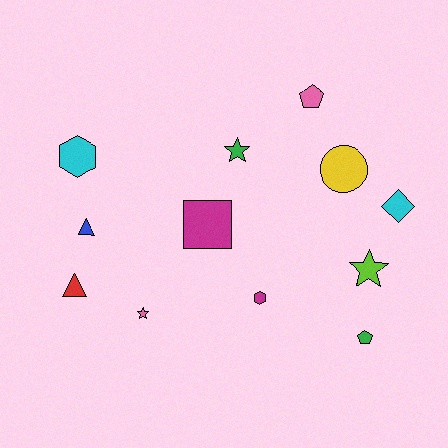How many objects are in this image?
There are 12 objects.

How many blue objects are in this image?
There is 1 blue object.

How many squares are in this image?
There is 1 square.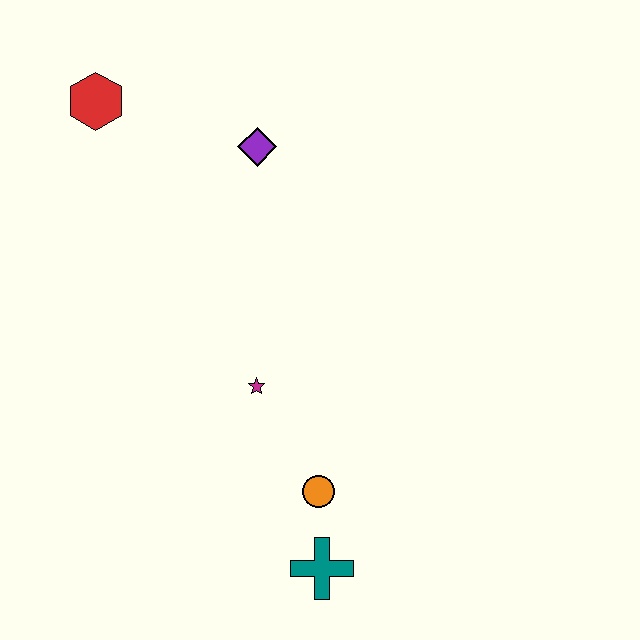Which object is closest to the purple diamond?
The red hexagon is closest to the purple diamond.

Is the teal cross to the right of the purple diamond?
Yes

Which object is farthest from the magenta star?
The red hexagon is farthest from the magenta star.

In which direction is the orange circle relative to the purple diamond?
The orange circle is below the purple diamond.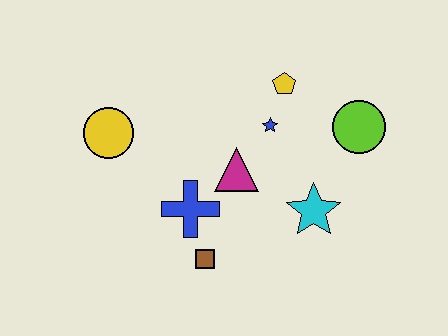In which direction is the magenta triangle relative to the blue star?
The magenta triangle is below the blue star.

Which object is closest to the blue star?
The yellow pentagon is closest to the blue star.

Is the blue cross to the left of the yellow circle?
No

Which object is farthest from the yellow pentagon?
The brown square is farthest from the yellow pentagon.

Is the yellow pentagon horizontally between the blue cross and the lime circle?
Yes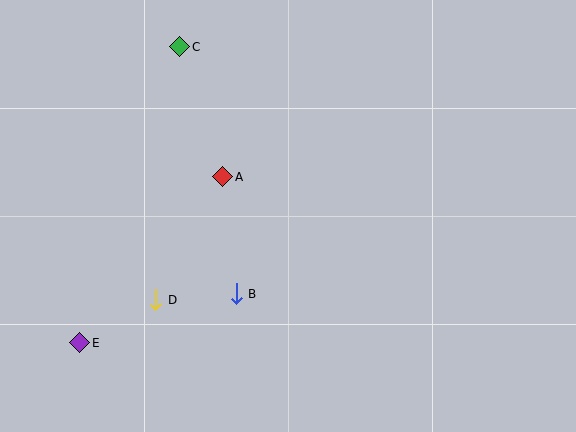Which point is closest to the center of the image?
Point A at (223, 177) is closest to the center.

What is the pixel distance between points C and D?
The distance between C and D is 254 pixels.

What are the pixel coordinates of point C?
Point C is at (180, 47).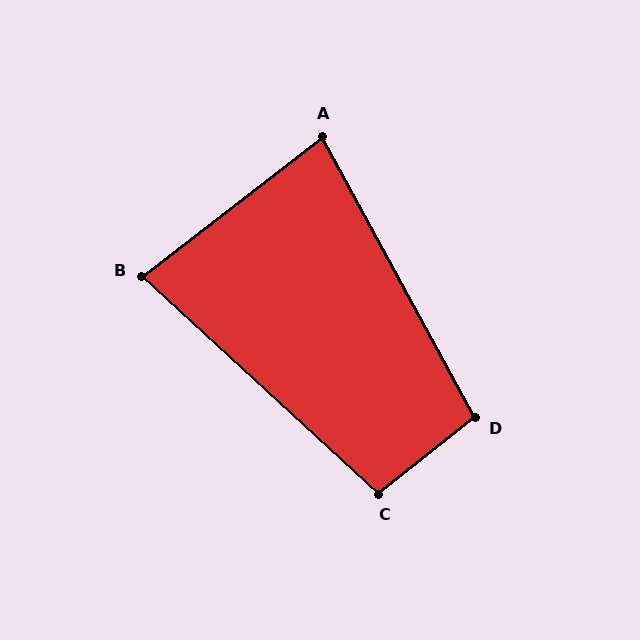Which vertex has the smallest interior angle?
B, at approximately 80 degrees.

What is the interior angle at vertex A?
Approximately 81 degrees (acute).